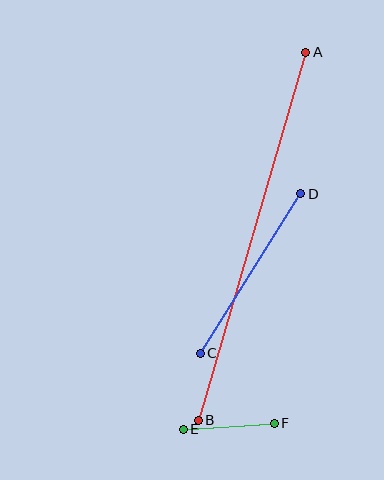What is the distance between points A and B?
The distance is approximately 383 pixels.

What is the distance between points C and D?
The distance is approximately 188 pixels.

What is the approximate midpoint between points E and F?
The midpoint is at approximately (229, 426) pixels.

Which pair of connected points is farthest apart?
Points A and B are farthest apart.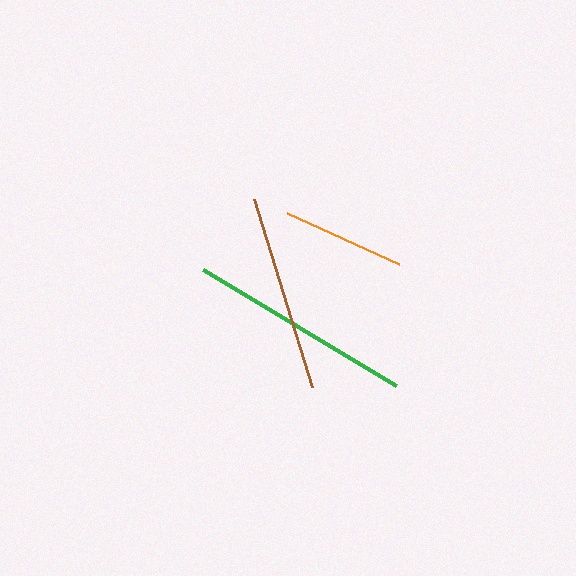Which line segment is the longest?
The green line is the longest at approximately 226 pixels.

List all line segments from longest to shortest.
From longest to shortest: green, brown, orange.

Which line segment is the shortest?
The orange line is the shortest at approximately 123 pixels.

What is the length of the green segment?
The green segment is approximately 226 pixels long.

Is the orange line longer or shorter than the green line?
The green line is longer than the orange line.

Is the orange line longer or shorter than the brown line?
The brown line is longer than the orange line.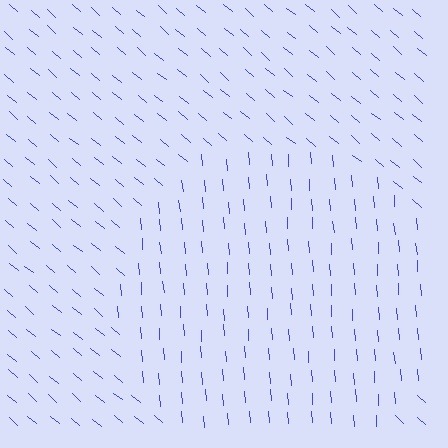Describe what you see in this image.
The image is filled with small blue line segments. A circle region in the image has lines oriented differently from the surrounding lines, creating a visible texture boundary.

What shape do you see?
I see a circle.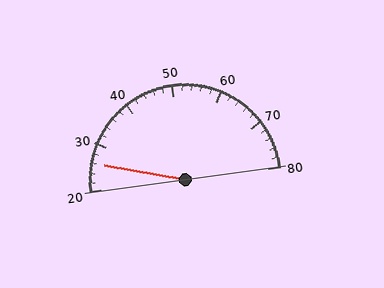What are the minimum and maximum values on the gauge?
The gauge ranges from 20 to 80.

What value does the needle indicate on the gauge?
The needle indicates approximately 26.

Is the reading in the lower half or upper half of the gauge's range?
The reading is in the lower half of the range (20 to 80).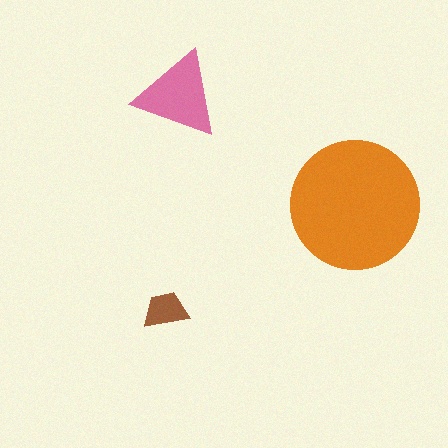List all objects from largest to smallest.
The orange circle, the pink triangle, the brown trapezoid.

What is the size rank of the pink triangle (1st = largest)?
2nd.